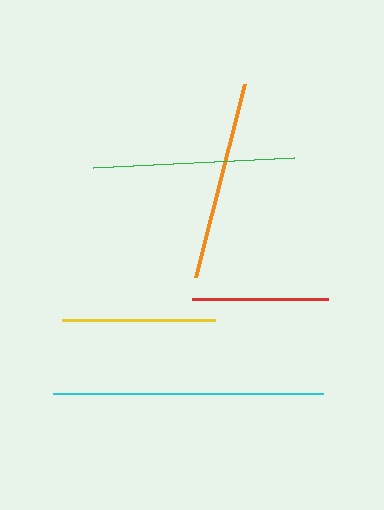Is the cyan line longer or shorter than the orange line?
The cyan line is longer than the orange line.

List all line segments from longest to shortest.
From longest to shortest: cyan, green, orange, yellow, red.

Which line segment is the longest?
The cyan line is the longest at approximately 270 pixels.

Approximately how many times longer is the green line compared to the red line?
The green line is approximately 1.5 times the length of the red line.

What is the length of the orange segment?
The orange segment is approximately 199 pixels long.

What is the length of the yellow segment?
The yellow segment is approximately 153 pixels long.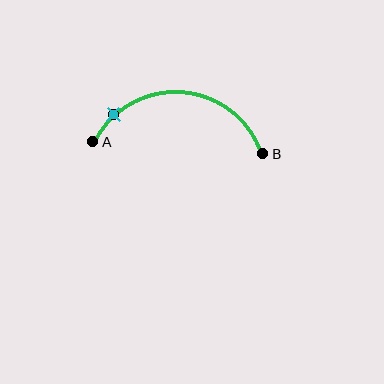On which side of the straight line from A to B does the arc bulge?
The arc bulges above the straight line connecting A and B.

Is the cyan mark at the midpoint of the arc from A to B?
No. The cyan mark lies on the arc but is closer to endpoint A. The arc midpoint would be at the point on the curve equidistant along the arc from both A and B.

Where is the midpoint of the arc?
The arc midpoint is the point on the curve farthest from the straight line joining A and B. It sits above that line.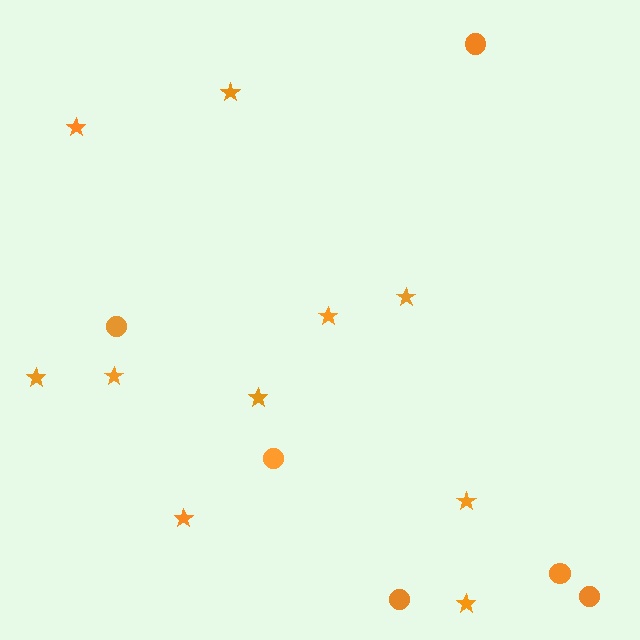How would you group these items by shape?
There are 2 groups: one group of circles (6) and one group of stars (10).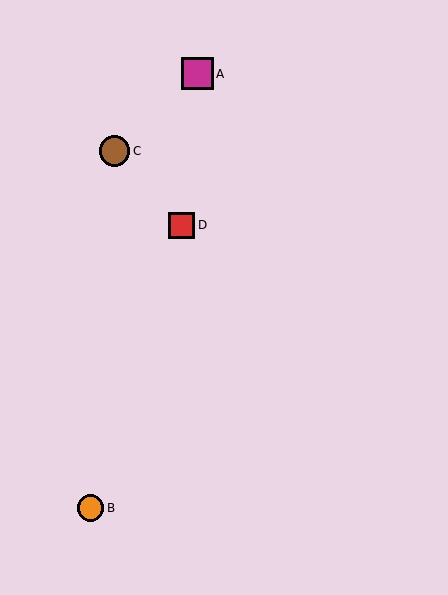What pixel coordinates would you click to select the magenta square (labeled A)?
Click at (197, 74) to select the magenta square A.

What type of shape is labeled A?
Shape A is a magenta square.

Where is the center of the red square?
The center of the red square is at (181, 225).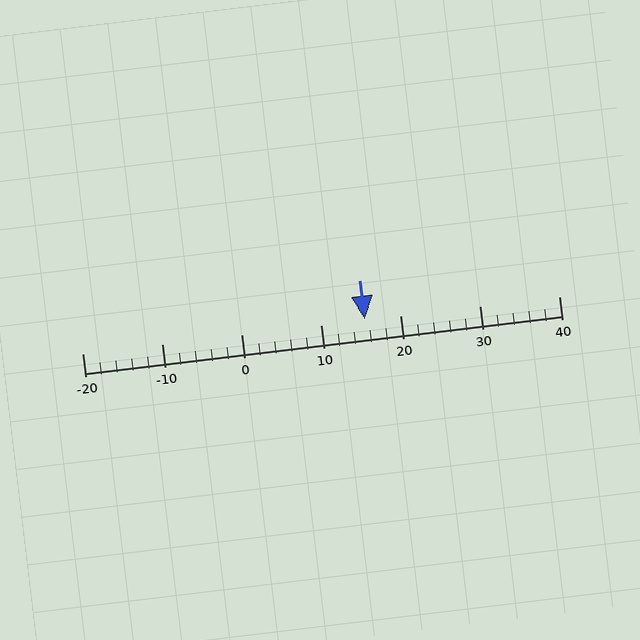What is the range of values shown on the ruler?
The ruler shows values from -20 to 40.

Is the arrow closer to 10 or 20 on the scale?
The arrow is closer to 20.